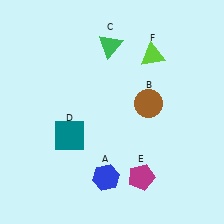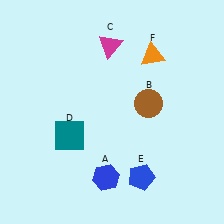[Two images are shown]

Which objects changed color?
C changed from green to magenta. E changed from magenta to blue. F changed from lime to orange.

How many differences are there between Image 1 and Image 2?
There are 3 differences between the two images.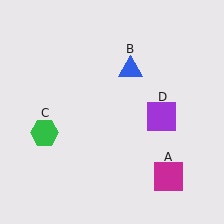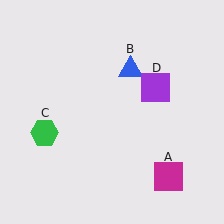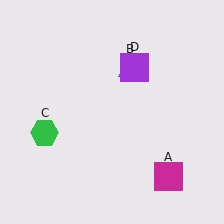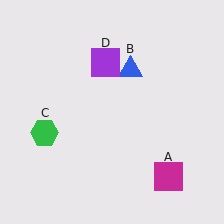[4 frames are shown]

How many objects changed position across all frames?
1 object changed position: purple square (object D).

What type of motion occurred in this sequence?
The purple square (object D) rotated counterclockwise around the center of the scene.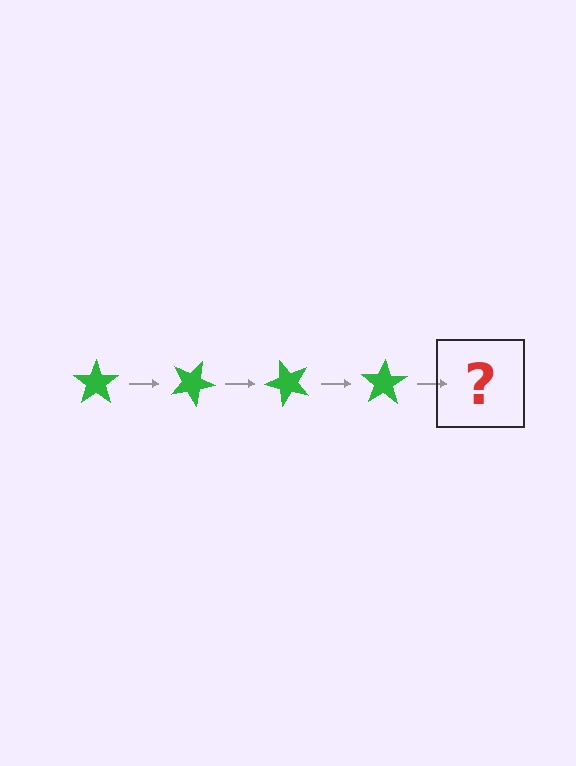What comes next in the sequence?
The next element should be a green star rotated 100 degrees.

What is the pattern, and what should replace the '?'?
The pattern is that the star rotates 25 degrees each step. The '?' should be a green star rotated 100 degrees.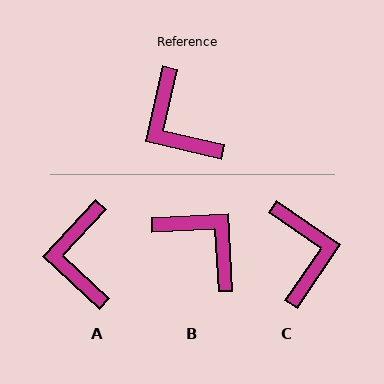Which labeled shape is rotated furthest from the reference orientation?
B, about 164 degrees away.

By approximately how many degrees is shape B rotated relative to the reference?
Approximately 164 degrees clockwise.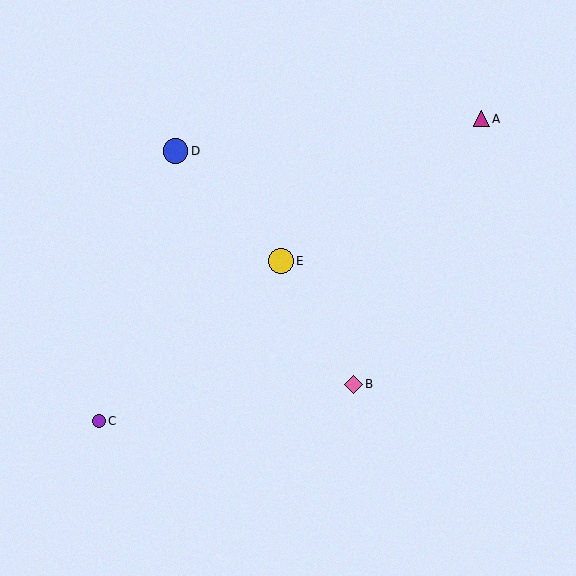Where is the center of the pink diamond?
The center of the pink diamond is at (353, 384).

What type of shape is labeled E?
Shape E is a yellow circle.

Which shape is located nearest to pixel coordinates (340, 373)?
The pink diamond (labeled B) at (353, 384) is nearest to that location.